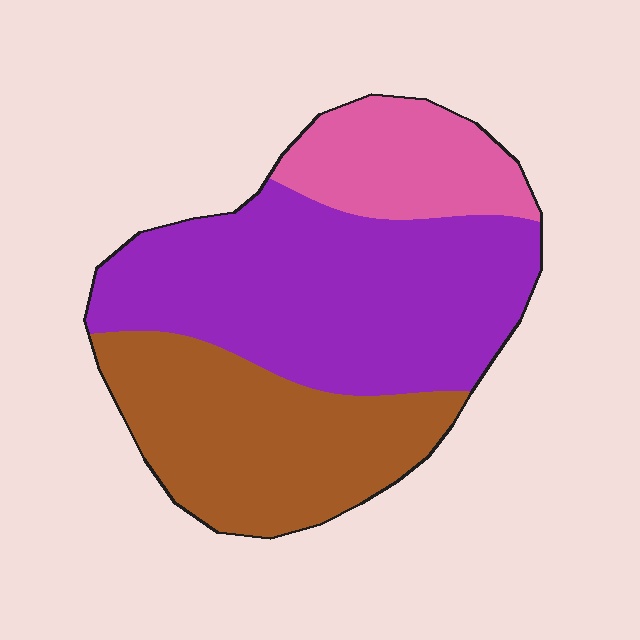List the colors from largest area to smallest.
From largest to smallest: purple, brown, pink.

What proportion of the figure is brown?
Brown covers around 35% of the figure.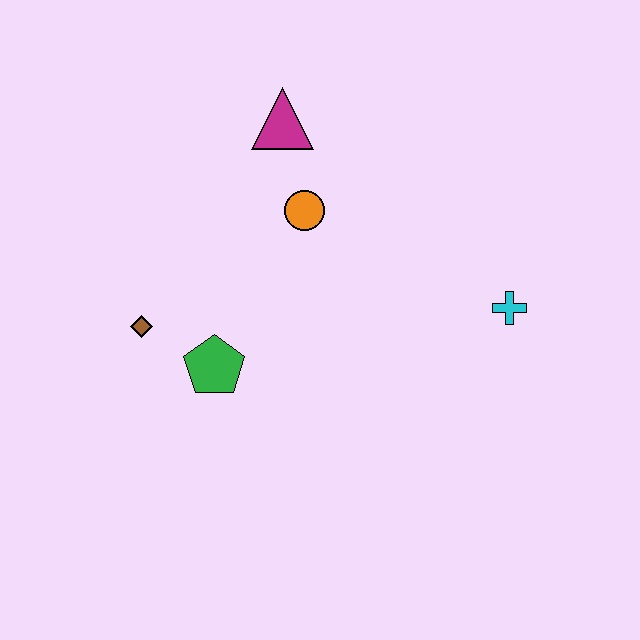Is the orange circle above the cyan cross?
Yes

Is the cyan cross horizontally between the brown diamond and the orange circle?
No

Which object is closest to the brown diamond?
The green pentagon is closest to the brown diamond.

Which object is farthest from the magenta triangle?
The cyan cross is farthest from the magenta triangle.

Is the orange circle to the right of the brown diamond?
Yes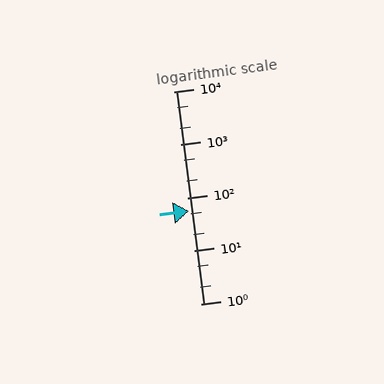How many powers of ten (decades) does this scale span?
The scale spans 4 decades, from 1 to 10000.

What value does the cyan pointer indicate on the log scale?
The pointer indicates approximately 57.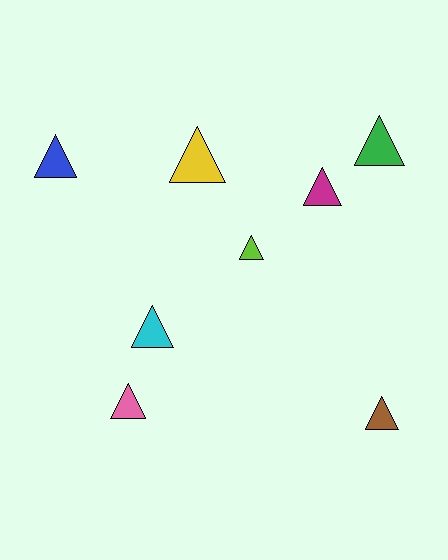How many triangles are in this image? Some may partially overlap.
There are 8 triangles.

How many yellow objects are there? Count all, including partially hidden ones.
There is 1 yellow object.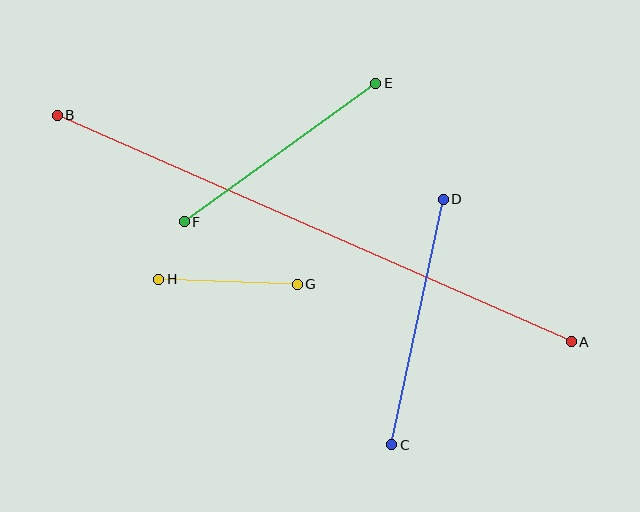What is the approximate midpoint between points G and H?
The midpoint is at approximately (228, 282) pixels.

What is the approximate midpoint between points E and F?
The midpoint is at approximately (280, 153) pixels.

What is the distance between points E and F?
The distance is approximately 236 pixels.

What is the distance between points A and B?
The distance is approximately 562 pixels.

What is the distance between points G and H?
The distance is approximately 138 pixels.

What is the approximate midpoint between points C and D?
The midpoint is at approximately (417, 322) pixels.